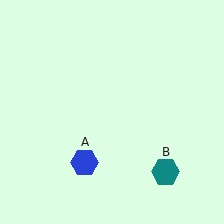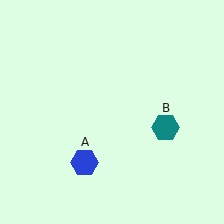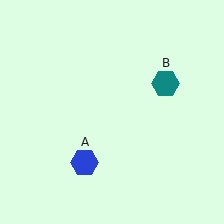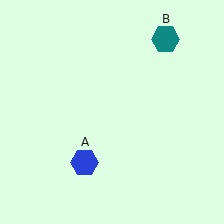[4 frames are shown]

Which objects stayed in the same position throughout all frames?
Blue hexagon (object A) remained stationary.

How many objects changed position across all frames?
1 object changed position: teal hexagon (object B).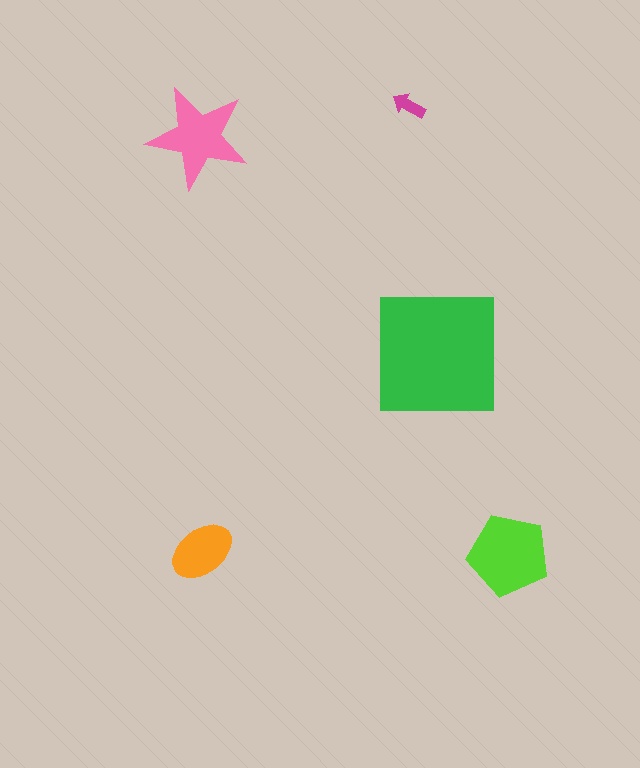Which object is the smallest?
The magenta arrow.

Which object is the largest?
The green square.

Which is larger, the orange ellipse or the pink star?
The pink star.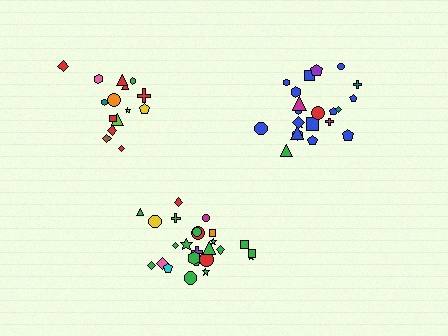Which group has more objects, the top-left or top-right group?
The top-right group.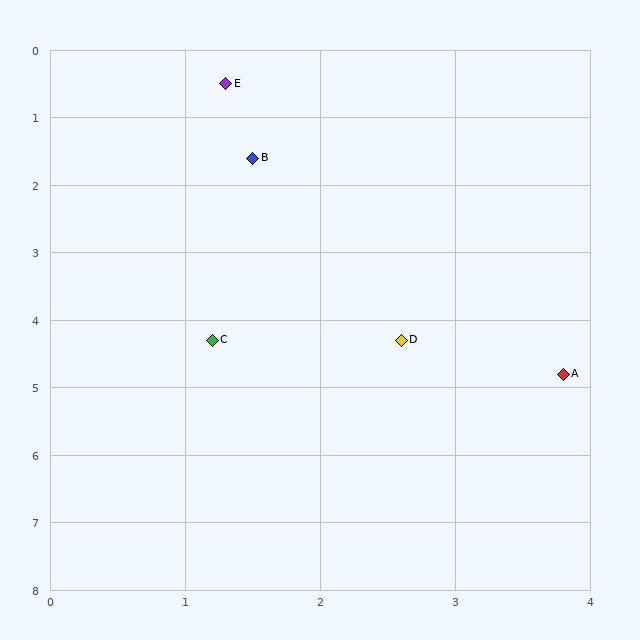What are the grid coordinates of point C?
Point C is at approximately (1.2, 4.3).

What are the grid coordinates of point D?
Point D is at approximately (2.6, 4.3).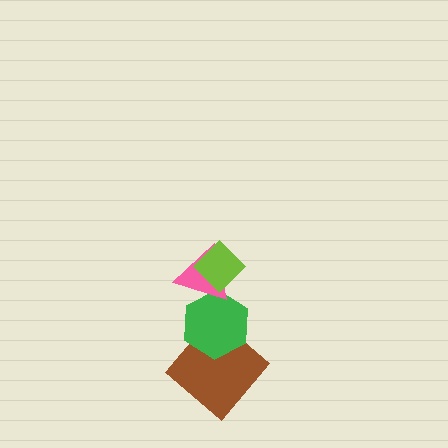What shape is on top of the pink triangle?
The lime diamond is on top of the pink triangle.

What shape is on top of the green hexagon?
The pink triangle is on top of the green hexagon.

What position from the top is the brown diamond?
The brown diamond is 4th from the top.